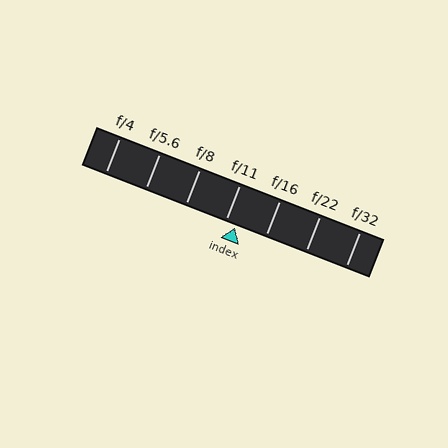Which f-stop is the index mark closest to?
The index mark is closest to f/11.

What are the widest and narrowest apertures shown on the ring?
The widest aperture shown is f/4 and the narrowest is f/32.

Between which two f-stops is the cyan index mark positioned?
The index mark is between f/11 and f/16.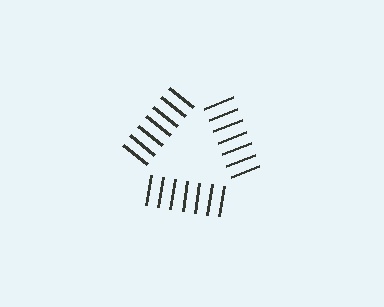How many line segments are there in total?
21 — 7 along each of the 3 edges.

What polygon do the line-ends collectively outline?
An illusory triangle — the line segments terminate on its edges but no continuous stroke is drawn.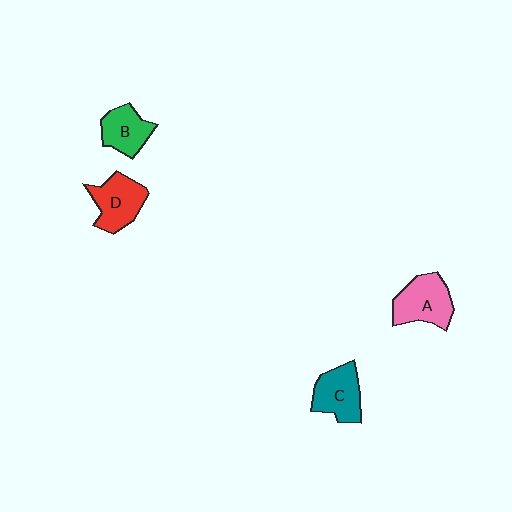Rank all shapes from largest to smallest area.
From largest to smallest: A (pink), D (red), C (teal), B (green).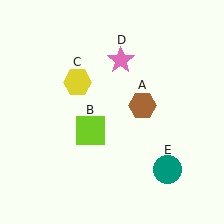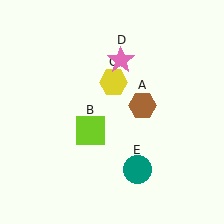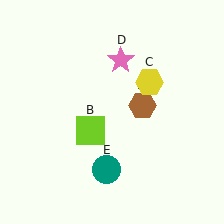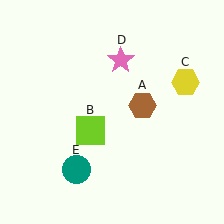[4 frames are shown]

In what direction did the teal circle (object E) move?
The teal circle (object E) moved left.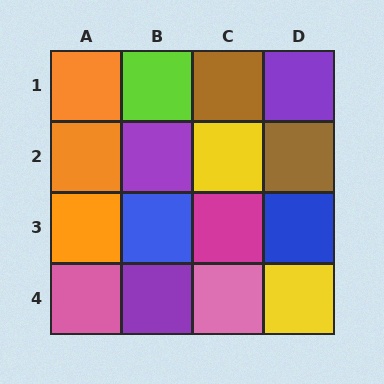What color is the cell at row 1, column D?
Purple.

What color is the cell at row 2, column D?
Brown.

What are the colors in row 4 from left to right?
Pink, purple, pink, yellow.